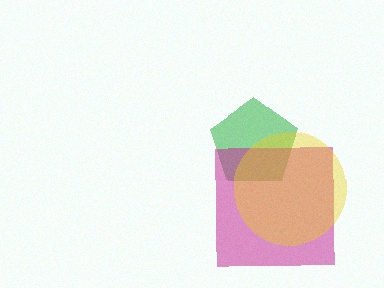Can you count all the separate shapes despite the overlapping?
Yes, there are 3 separate shapes.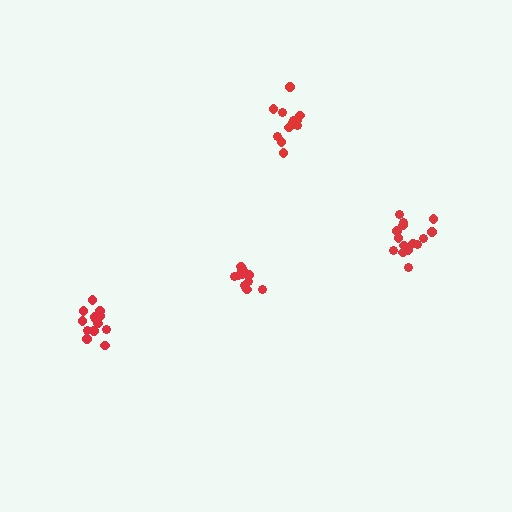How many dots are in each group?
Group 1: 13 dots, Group 2: 11 dots, Group 3: 12 dots, Group 4: 15 dots (51 total).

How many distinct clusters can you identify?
There are 4 distinct clusters.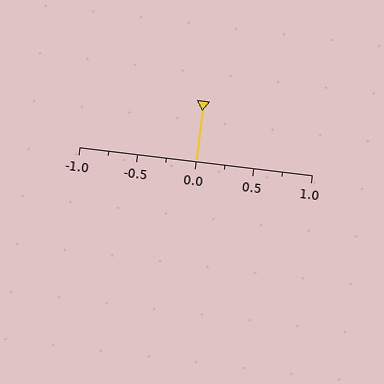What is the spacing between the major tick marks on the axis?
The major ticks are spaced 0.5 apart.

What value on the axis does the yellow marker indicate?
The marker indicates approximately 0.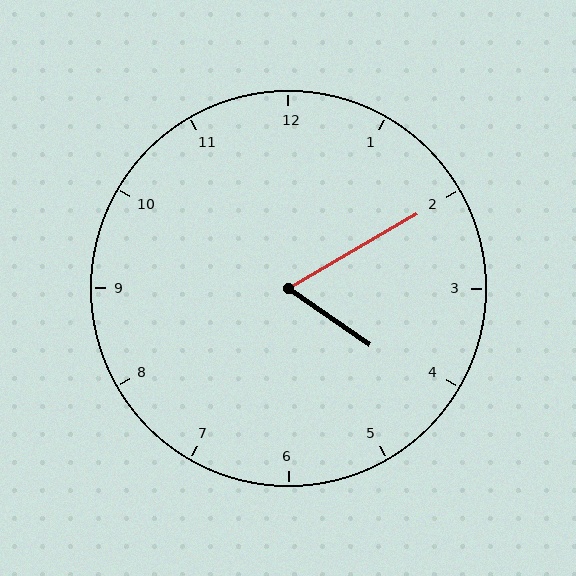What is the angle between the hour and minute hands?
Approximately 65 degrees.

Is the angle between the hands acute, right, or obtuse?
It is acute.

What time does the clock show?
4:10.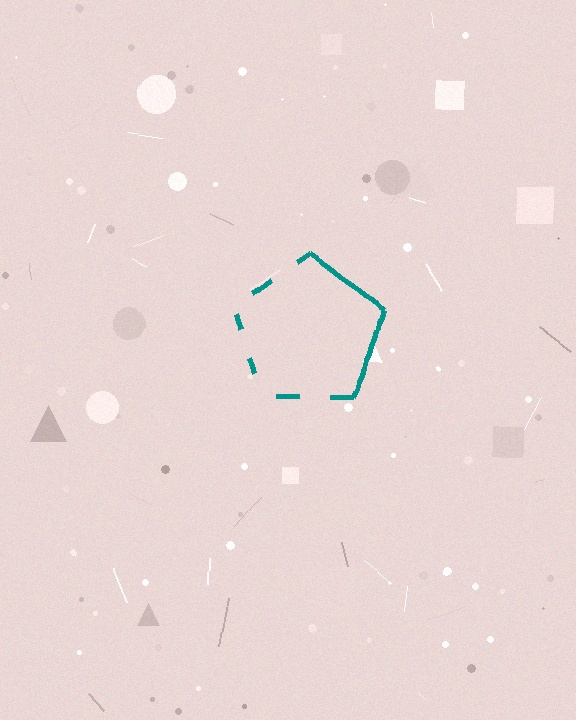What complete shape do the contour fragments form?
The contour fragments form a pentagon.